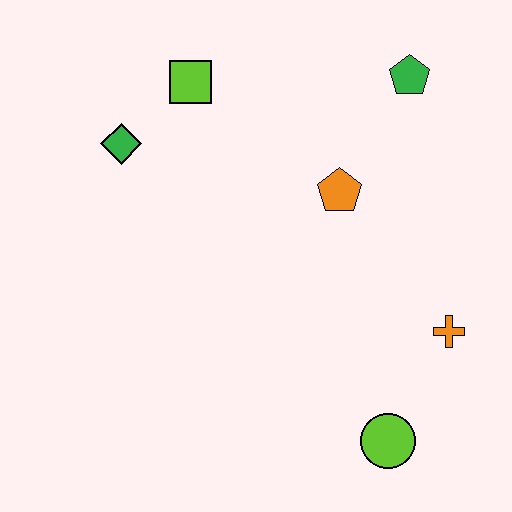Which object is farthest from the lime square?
The lime circle is farthest from the lime square.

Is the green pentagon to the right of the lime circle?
Yes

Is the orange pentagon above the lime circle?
Yes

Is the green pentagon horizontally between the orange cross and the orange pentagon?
Yes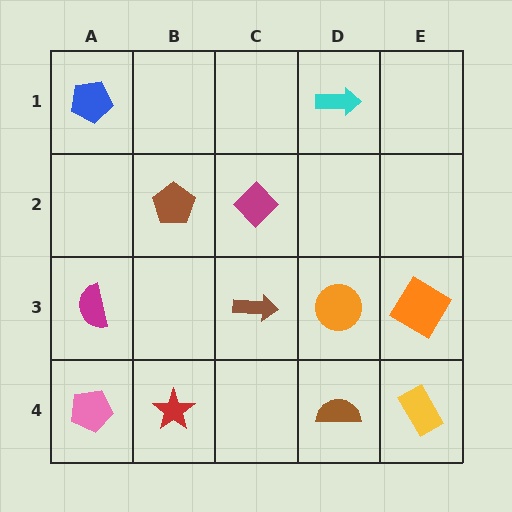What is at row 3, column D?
An orange circle.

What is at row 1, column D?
A cyan arrow.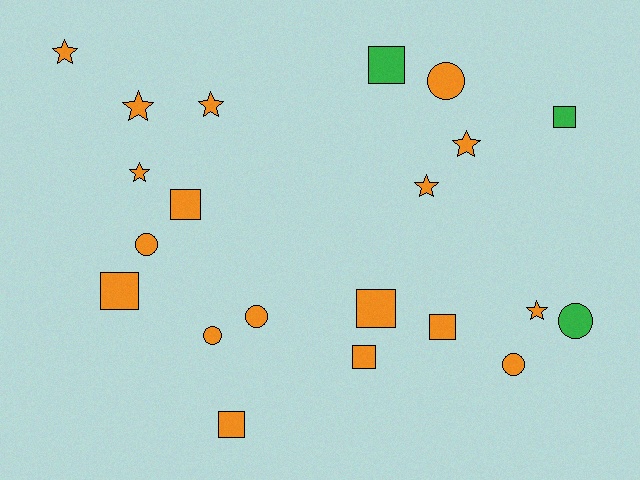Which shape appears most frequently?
Square, with 8 objects.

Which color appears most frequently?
Orange, with 18 objects.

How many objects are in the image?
There are 21 objects.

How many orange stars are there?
There are 7 orange stars.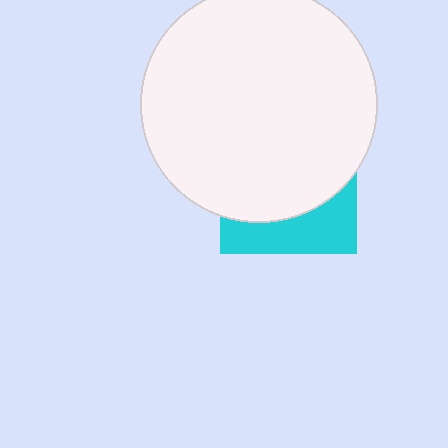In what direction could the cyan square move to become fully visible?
The cyan square could move down. That would shift it out from behind the white circle entirely.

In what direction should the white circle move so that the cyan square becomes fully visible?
The white circle should move up. That is the shortest direction to clear the overlap and leave the cyan square fully visible.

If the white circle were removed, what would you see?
You would see the complete cyan square.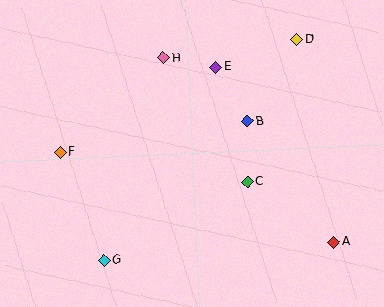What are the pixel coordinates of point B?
Point B is at (248, 121).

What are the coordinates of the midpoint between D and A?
The midpoint between D and A is at (315, 141).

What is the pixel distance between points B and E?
The distance between B and E is 63 pixels.